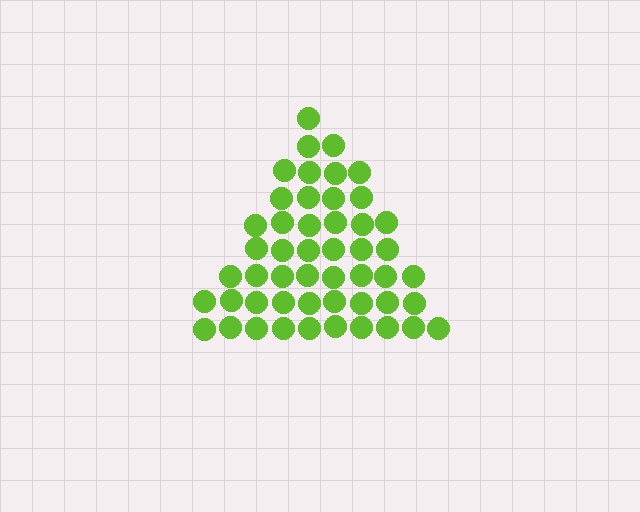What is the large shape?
The large shape is a triangle.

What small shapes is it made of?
It is made of small circles.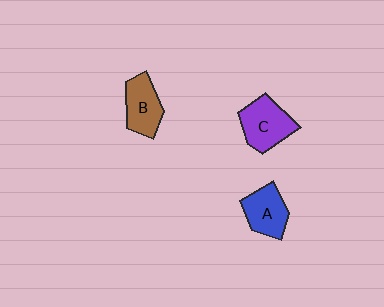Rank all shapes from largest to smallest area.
From largest to smallest: C (purple), B (brown), A (blue).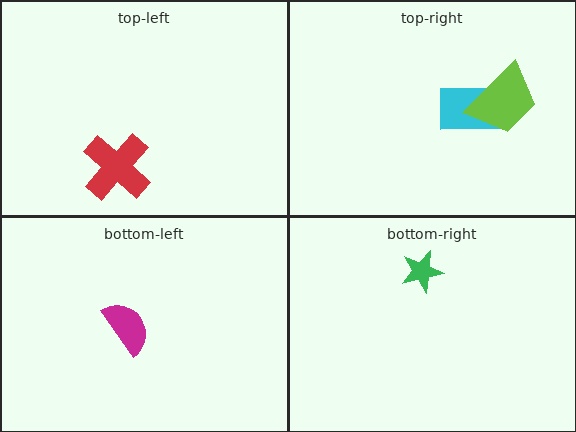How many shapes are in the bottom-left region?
1.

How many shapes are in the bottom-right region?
1.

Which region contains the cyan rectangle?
The top-right region.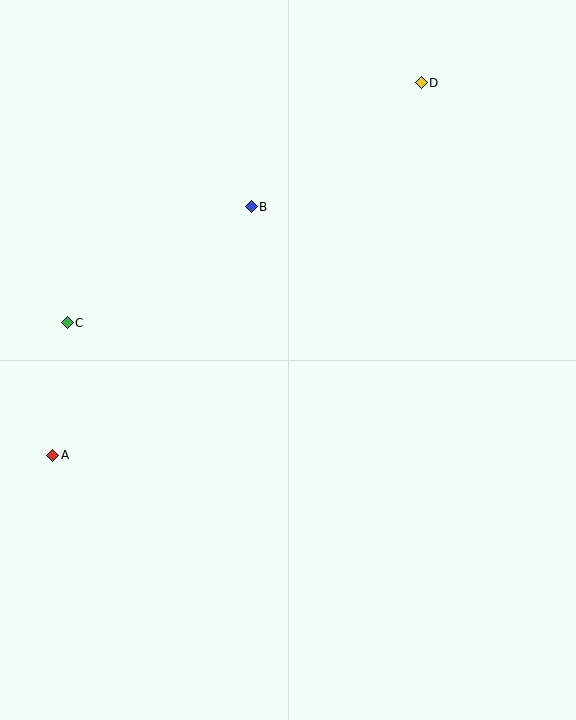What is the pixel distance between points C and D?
The distance between C and D is 428 pixels.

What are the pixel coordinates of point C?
Point C is at (67, 323).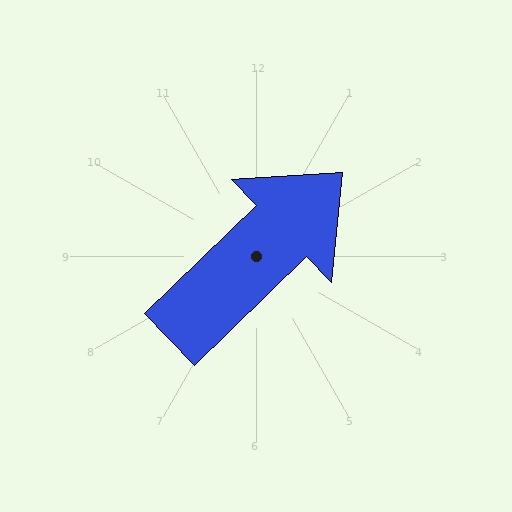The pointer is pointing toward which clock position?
Roughly 2 o'clock.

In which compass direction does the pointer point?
Northeast.